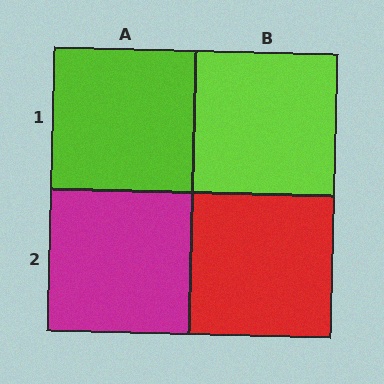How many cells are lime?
2 cells are lime.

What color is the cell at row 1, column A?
Lime.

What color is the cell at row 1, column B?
Lime.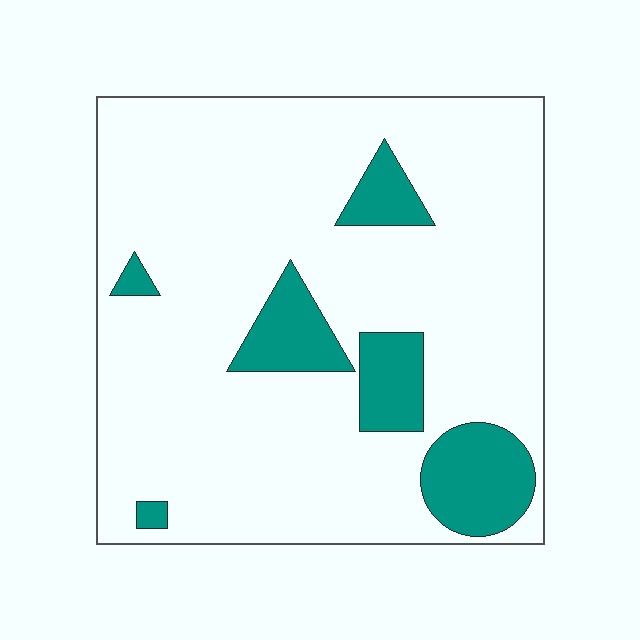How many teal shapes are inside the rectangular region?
6.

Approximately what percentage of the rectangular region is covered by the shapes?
Approximately 15%.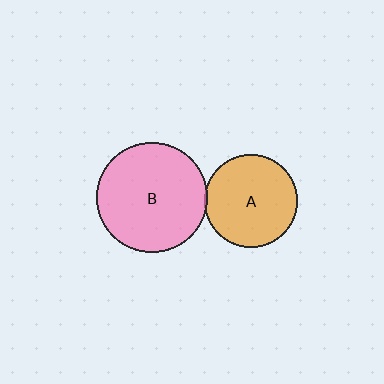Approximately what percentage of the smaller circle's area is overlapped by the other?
Approximately 5%.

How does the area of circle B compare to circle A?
Approximately 1.4 times.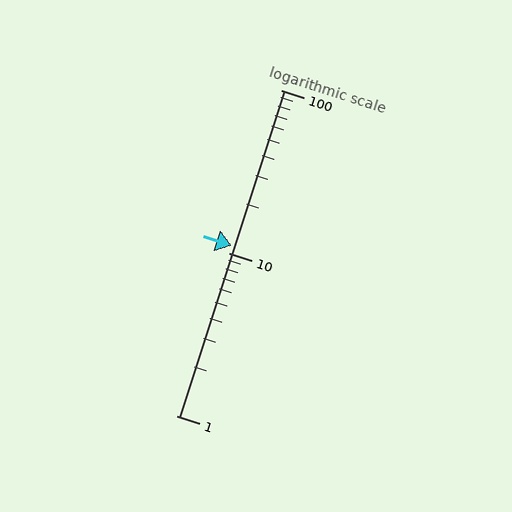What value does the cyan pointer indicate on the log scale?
The pointer indicates approximately 11.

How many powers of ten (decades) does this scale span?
The scale spans 2 decades, from 1 to 100.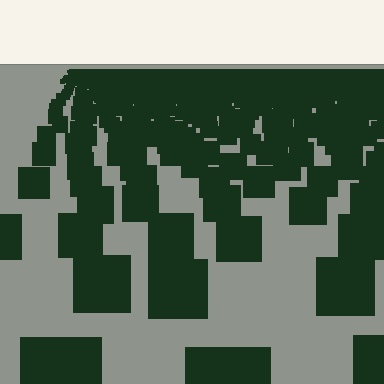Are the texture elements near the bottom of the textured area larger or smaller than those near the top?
Larger. Near the bottom, elements are closer to the viewer and appear at a bigger on-screen size.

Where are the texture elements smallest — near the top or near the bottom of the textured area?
Near the top.